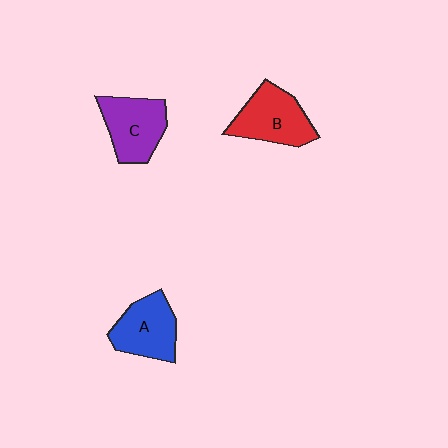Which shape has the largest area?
Shape B (red).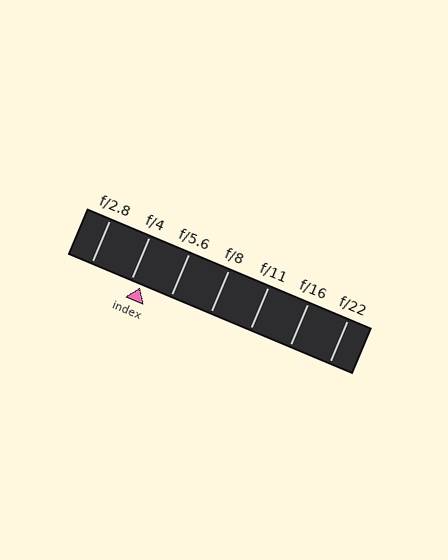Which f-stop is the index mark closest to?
The index mark is closest to f/4.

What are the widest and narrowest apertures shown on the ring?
The widest aperture shown is f/2.8 and the narrowest is f/22.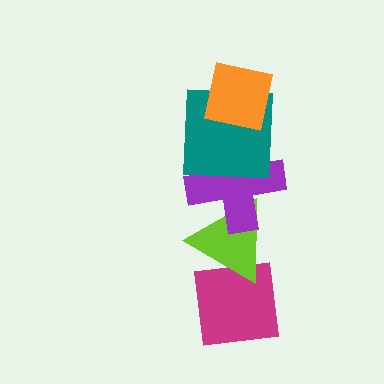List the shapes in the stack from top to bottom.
From top to bottom: the orange square, the teal square, the purple cross, the lime triangle, the magenta square.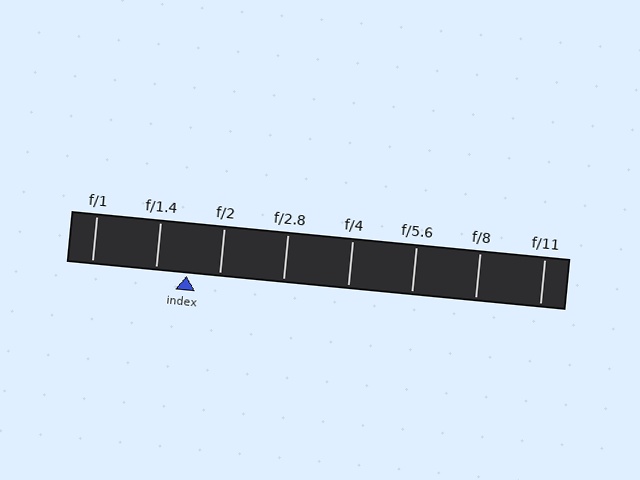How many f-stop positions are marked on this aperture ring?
There are 8 f-stop positions marked.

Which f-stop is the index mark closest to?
The index mark is closest to f/1.4.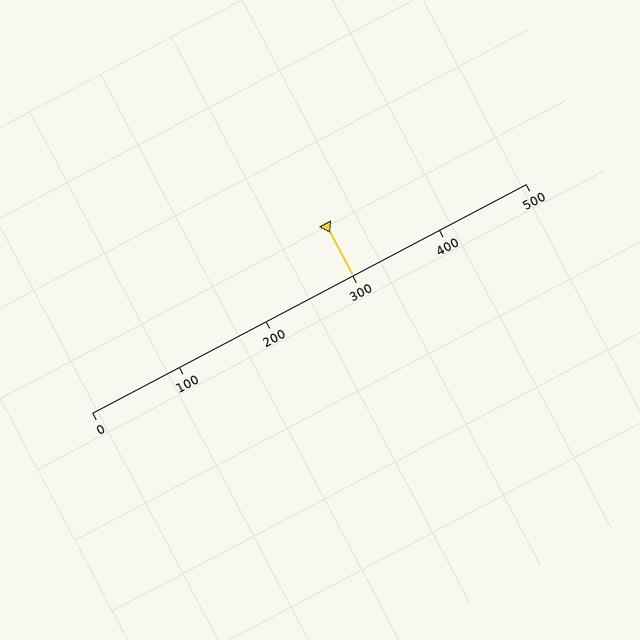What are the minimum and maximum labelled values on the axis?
The axis runs from 0 to 500.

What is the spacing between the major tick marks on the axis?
The major ticks are spaced 100 apart.